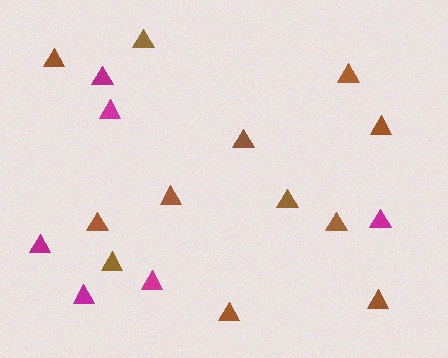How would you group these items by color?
There are 2 groups: one group of brown triangles (12) and one group of magenta triangles (6).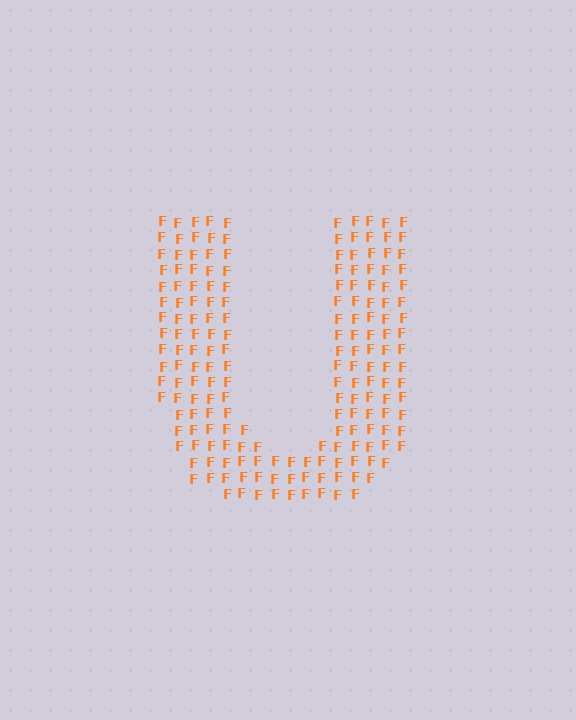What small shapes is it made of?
It is made of small letter F's.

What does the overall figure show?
The overall figure shows the letter U.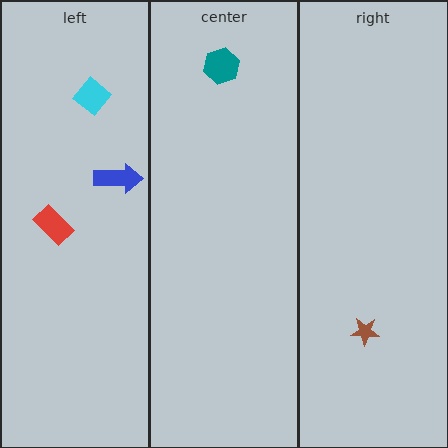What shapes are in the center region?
The teal hexagon.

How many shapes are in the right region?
1.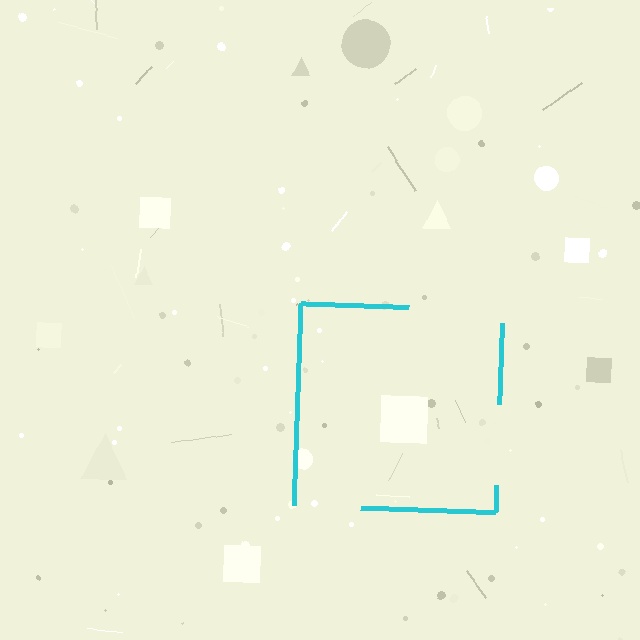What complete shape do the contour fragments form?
The contour fragments form a square.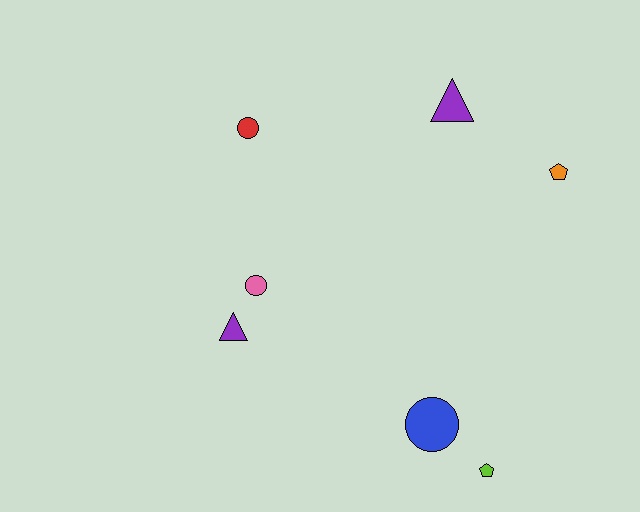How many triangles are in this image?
There are 2 triangles.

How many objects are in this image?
There are 7 objects.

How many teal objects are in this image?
There are no teal objects.